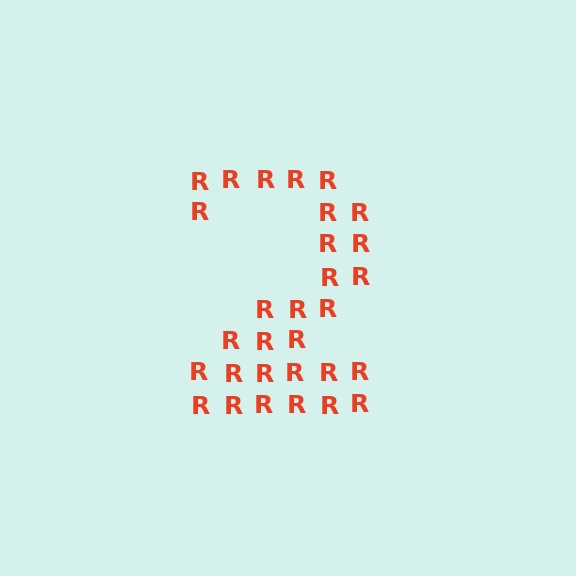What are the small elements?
The small elements are letter R's.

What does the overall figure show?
The overall figure shows the digit 2.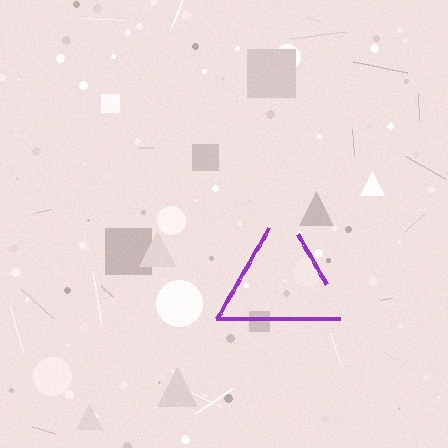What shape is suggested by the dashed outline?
The dashed outline suggests a triangle.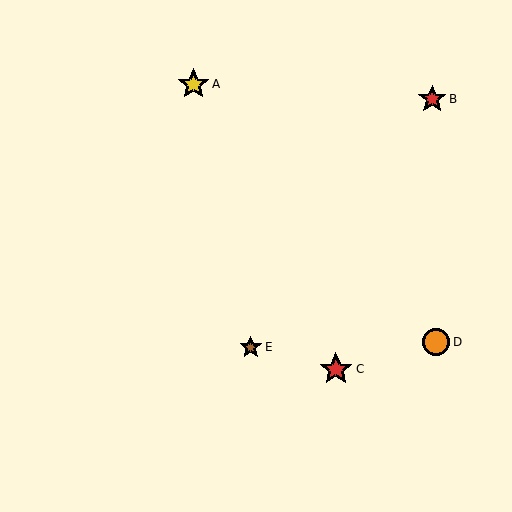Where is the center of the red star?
The center of the red star is at (336, 369).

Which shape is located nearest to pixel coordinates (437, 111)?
The red star (labeled B) at (432, 99) is nearest to that location.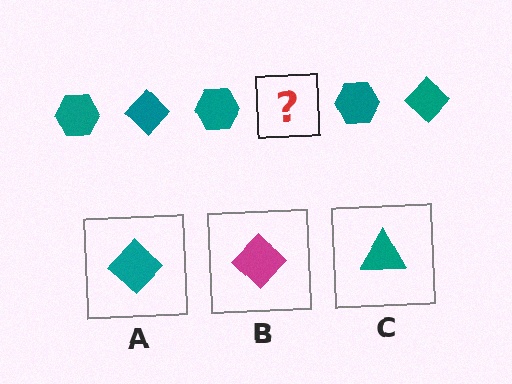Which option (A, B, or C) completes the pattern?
A.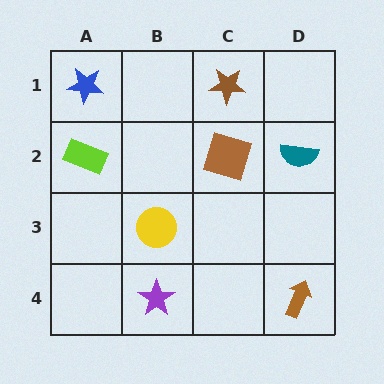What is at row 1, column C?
A brown star.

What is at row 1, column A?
A blue star.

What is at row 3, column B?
A yellow circle.